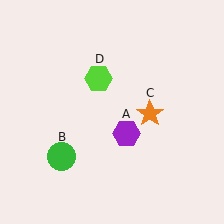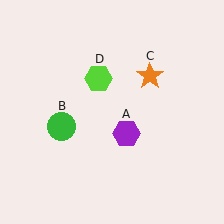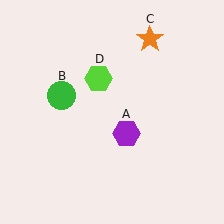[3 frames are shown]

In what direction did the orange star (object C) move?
The orange star (object C) moved up.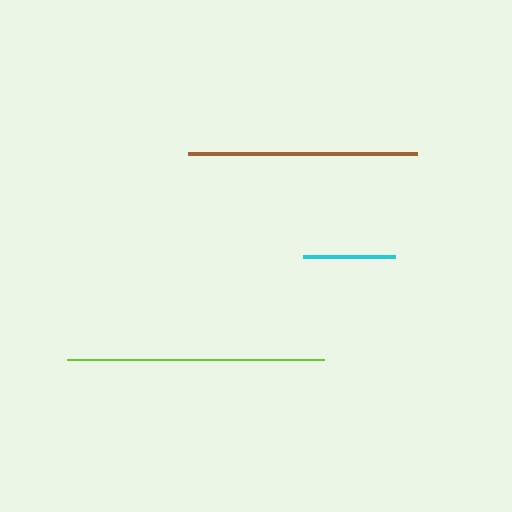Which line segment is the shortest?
The cyan line is the shortest at approximately 92 pixels.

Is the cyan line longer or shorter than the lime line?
The lime line is longer than the cyan line.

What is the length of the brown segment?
The brown segment is approximately 229 pixels long.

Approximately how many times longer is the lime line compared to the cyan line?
The lime line is approximately 2.8 times the length of the cyan line.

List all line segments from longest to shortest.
From longest to shortest: lime, brown, cyan.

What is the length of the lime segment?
The lime segment is approximately 256 pixels long.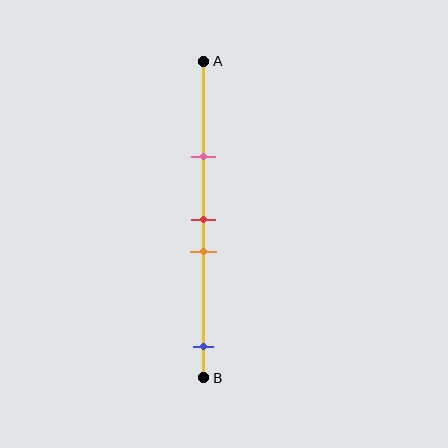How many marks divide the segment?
There are 4 marks dividing the segment.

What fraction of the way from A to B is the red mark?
The red mark is approximately 50% (0.5) of the way from A to B.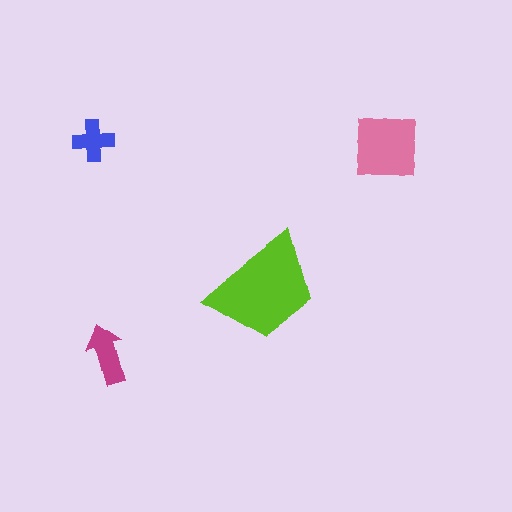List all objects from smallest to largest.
The blue cross, the magenta arrow, the pink square, the lime trapezoid.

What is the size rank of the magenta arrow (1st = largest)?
3rd.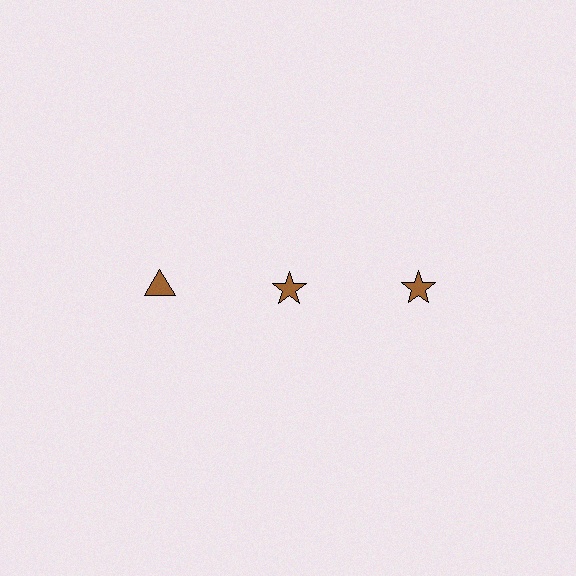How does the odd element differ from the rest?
It has a different shape: triangle instead of star.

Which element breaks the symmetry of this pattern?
The brown triangle in the top row, leftmost column breaks the symmetry. All other shapes are brown stars.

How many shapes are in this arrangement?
There are 3 shapes arranged in a grid pattern.